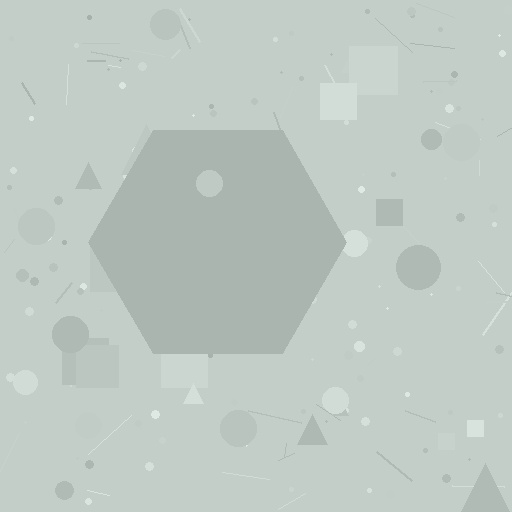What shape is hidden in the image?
A hexagon is hidden in the image.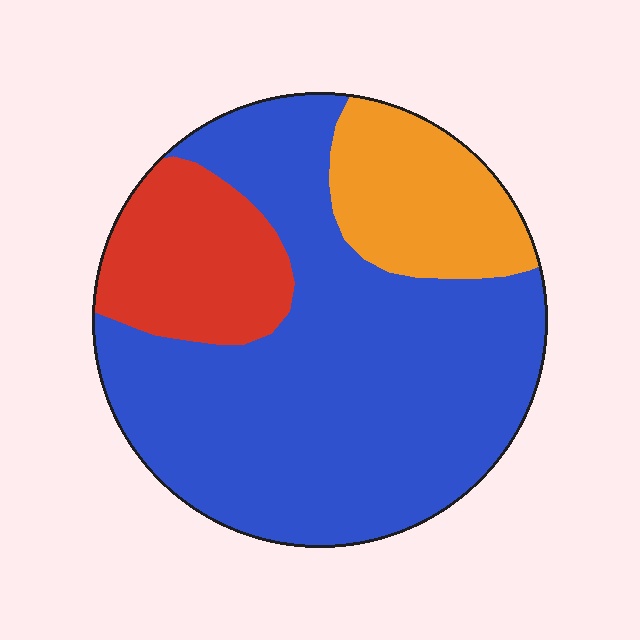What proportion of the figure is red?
Red takes up about one sixth (1/6) of the figure.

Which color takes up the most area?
Blue, at roughly 65%.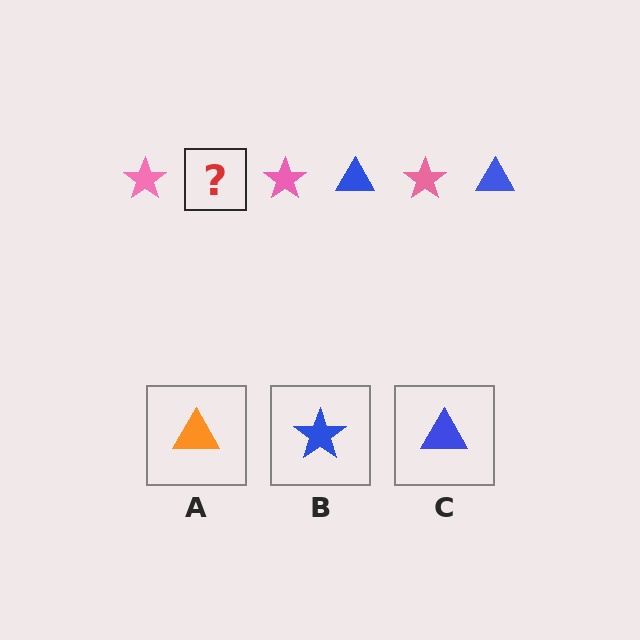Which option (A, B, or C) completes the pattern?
C.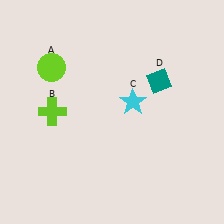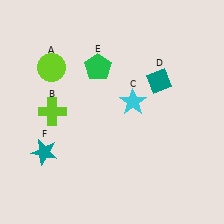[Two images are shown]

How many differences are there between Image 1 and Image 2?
There are 2 differences between the two images.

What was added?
A green pentagon (E), a teal star (F) were added in Image 2.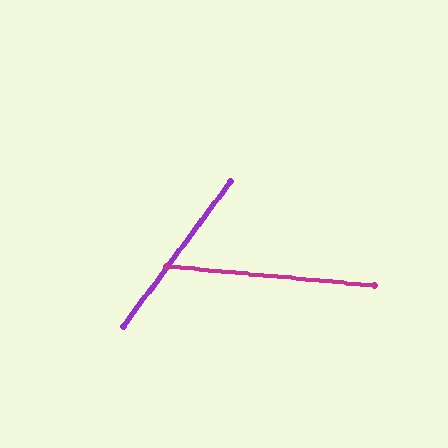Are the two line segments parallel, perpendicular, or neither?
Neither parallel nor perpendicular — they differ by about 59°.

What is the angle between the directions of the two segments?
Approximately 59 degrees.